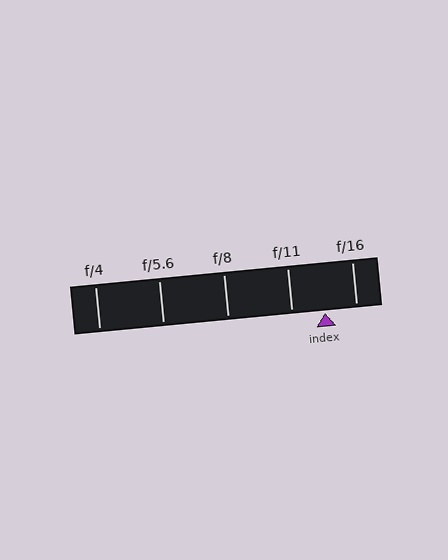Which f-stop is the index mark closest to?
The index mark is closest to f/16.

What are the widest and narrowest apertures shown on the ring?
The widest aperture shown is f/4 and the narrowest is f/16.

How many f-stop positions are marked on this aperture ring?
There are 5 f-stop positions marked.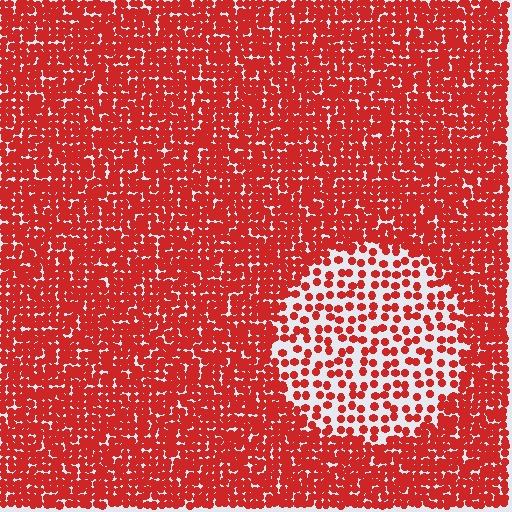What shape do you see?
I see a circle.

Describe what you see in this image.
The image contains small red elements arranged at two different densities. A circle-shaped region is visible where the elements are less densely packed than the surrounding area.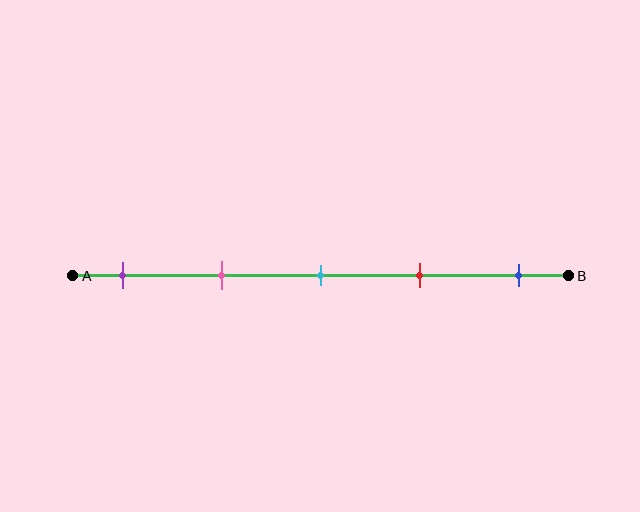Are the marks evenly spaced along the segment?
Yes, the marks are approximately evenly spaced.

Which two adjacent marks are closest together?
The cyan and red marks are the closest adjacent pair.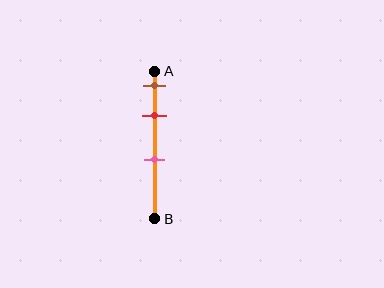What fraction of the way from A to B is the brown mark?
The brown mark is approximately 10% (0.1) of the way from A to B.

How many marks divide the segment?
There are 3 marks dividing the segment.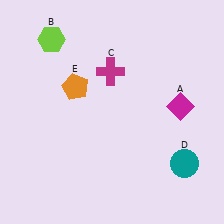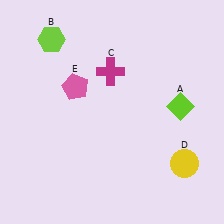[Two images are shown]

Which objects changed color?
A changed from magenta to lime. D changed from teal to yellow. E changed from orange to pink.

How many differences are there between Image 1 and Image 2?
There are 3 differences between the two images.